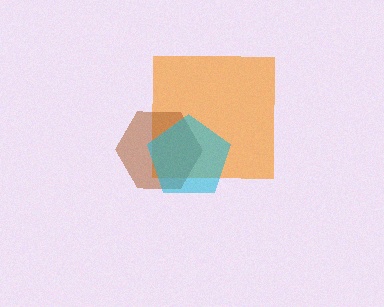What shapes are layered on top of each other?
The layered shapes are: an orange square, a brown hexagon, a cyan pentagon.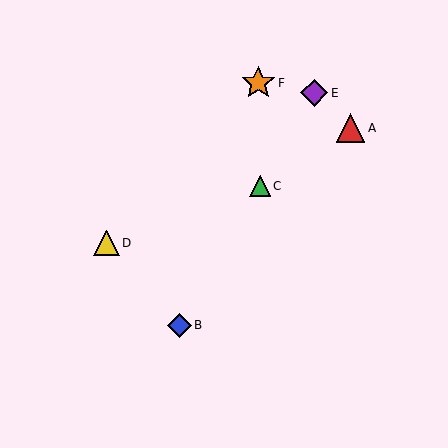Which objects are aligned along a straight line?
Objects B, C, E are aligned along a straight line.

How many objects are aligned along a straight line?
3 objects (B, C, E) are aligned along a straight line.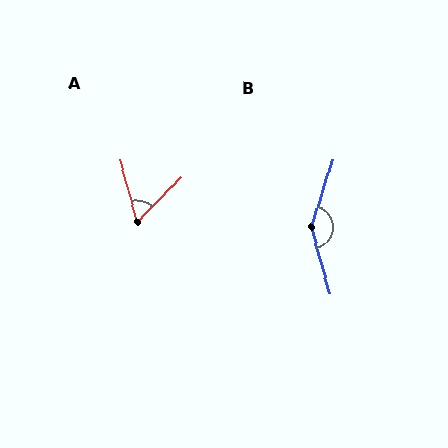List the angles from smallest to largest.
A (60°), B (146°).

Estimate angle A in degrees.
Approximately 60 degrees.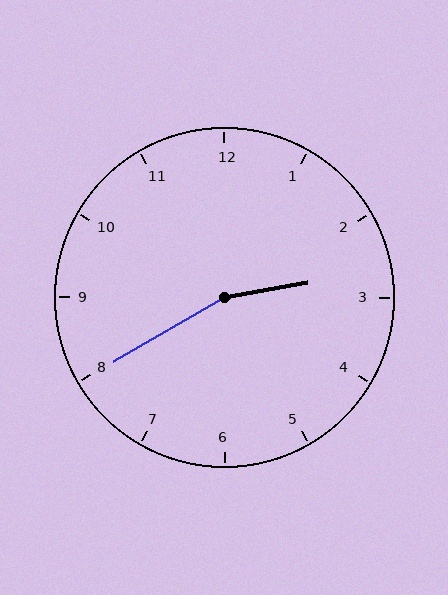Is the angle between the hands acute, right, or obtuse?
It is obtuse.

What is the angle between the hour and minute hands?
Approximately 160 degrees.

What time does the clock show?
2:40.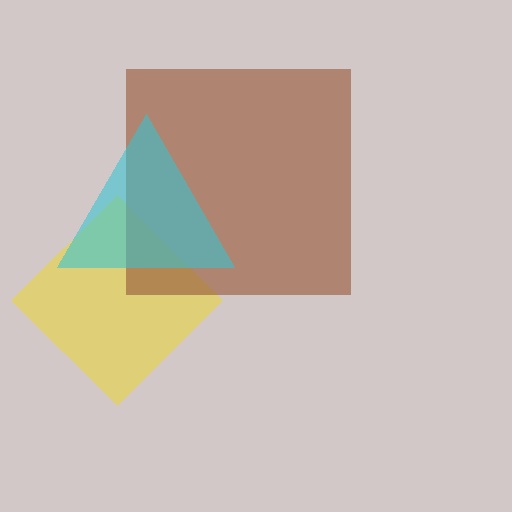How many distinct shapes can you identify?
There are 3 distinct shapes: a yellow diamond, a brown square, a cyan triangle.